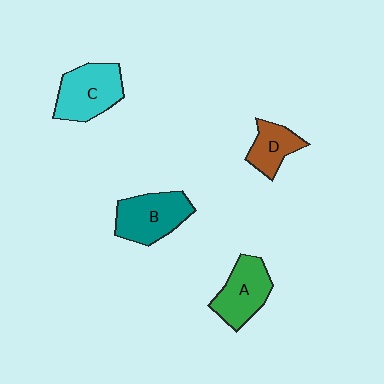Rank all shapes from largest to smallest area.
From largest to smallest: C (cyan), B (teal), A (green), D (brown).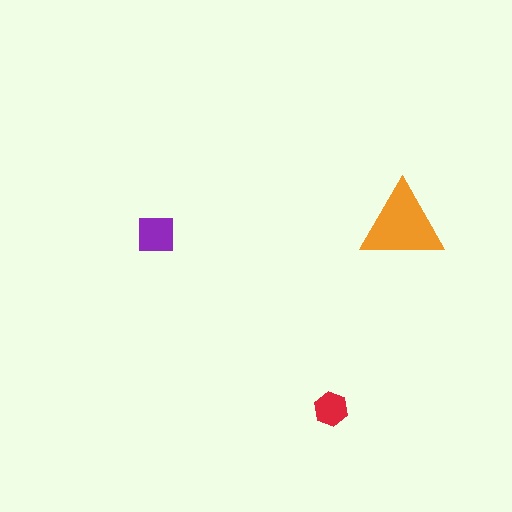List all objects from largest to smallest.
The orange triangle, the purple square, the red hexagon.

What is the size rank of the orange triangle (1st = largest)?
1st.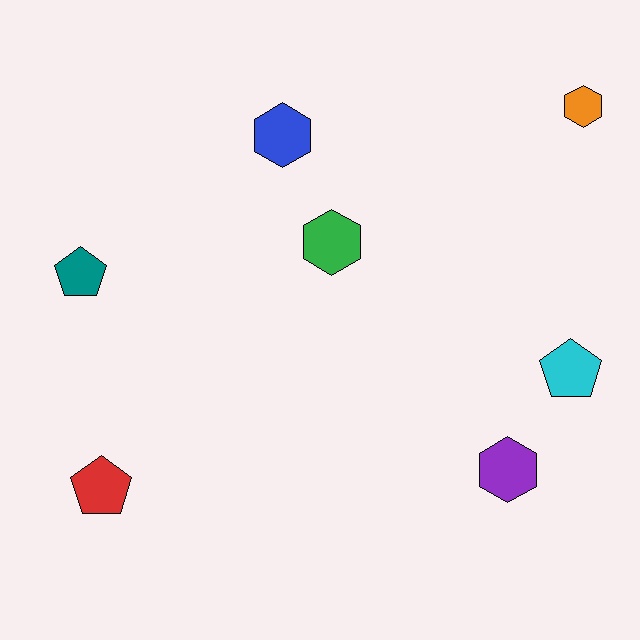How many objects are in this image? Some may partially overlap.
There are 7 objects.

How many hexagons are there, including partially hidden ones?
There are 4 hexagons.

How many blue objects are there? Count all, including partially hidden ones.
There is 1 blue object.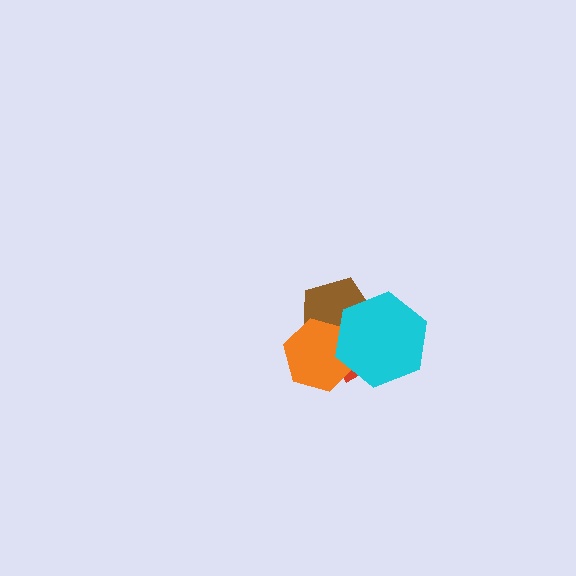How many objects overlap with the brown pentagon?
3 objects overlap with the brown pentagon.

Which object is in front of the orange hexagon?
The cyan hexagon is in front of the orange hexagon.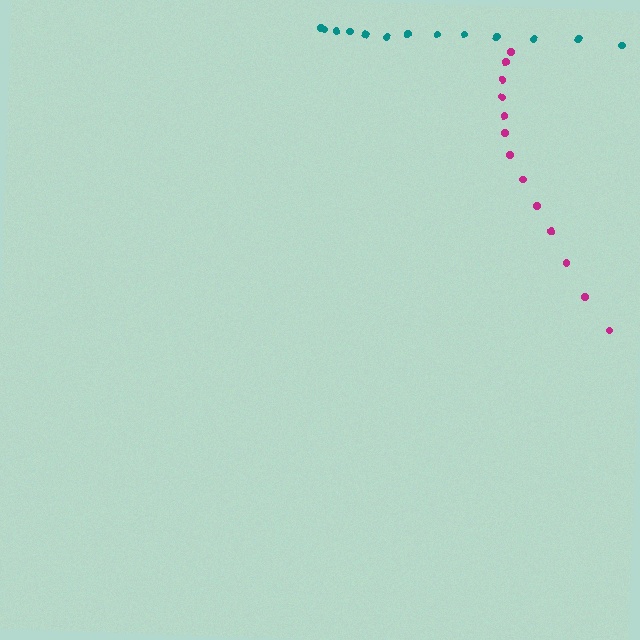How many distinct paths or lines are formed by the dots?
There are 2 distinct paths.